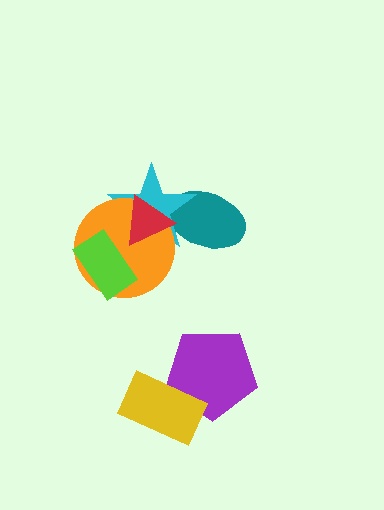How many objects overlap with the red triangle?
3 objects overlap with the red triangle.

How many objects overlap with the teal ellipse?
2 objects overlap with the teal ellipse.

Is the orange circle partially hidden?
Yes, it is partially covered by another shape.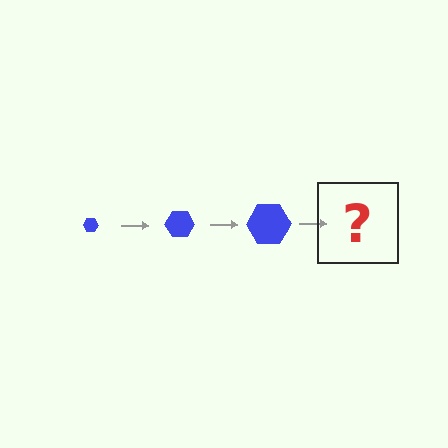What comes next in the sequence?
The next element should be a blue hexagon, larger than the previous one.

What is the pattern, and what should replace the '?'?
The pattern is that the hexagon gets progressively larger each step. The '?' should be a blue hexagon, larger than the previous one.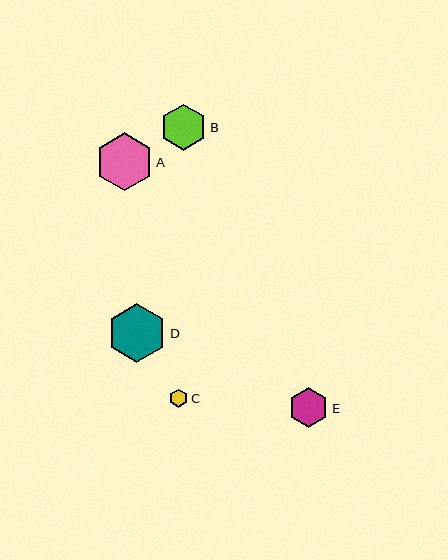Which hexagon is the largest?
Hexagon D is the largest with a size of approximately 59 pixels.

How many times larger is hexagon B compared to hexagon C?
Hexagon B is approximately 2.6 times the size of hexagon C.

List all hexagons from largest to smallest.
From largest to smallest: D, A, B, E, C.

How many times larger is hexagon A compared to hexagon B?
Hexagon A is approximately 1.3 times the size of hexagon B.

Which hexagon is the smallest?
Hexagon C is the smallest with a size of approximately 18 pixels.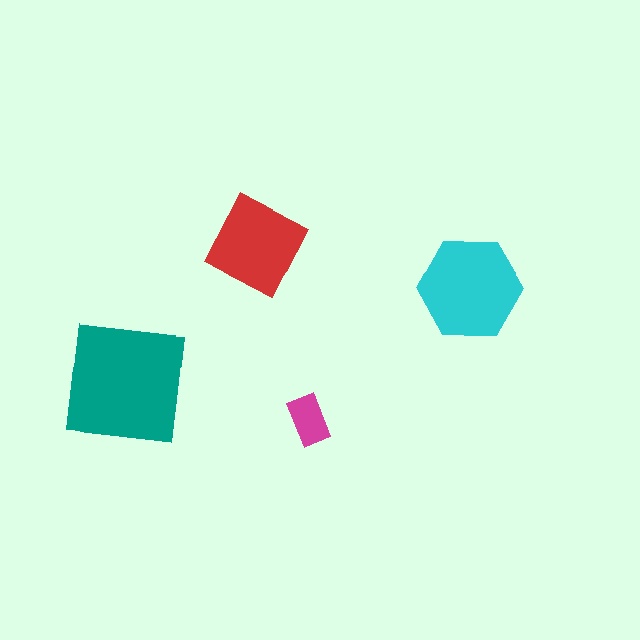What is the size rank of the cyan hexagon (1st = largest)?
2nd.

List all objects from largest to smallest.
The teal square, the cyan hexagon, the red diamond, the magenta rectangle.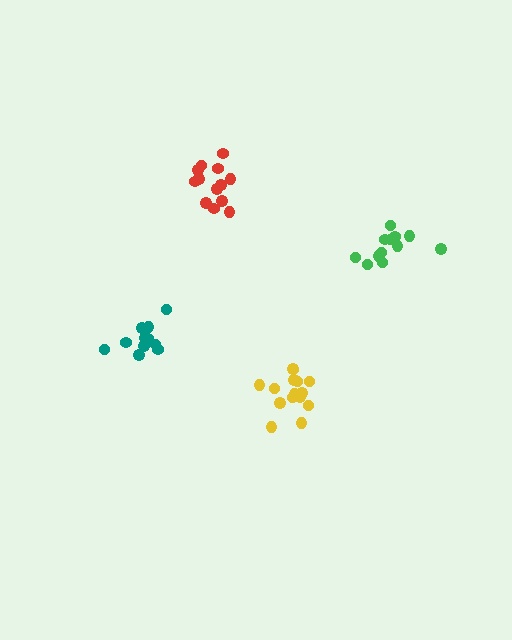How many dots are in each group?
Group 1: 13 dots, Group 2: 15 dots, Group 3: 13 dots, Group 4: 11 dots (52 total).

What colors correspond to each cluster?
The clusters are colored: red, yellow, green, teal.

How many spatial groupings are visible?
There are 4 spatial groupings.